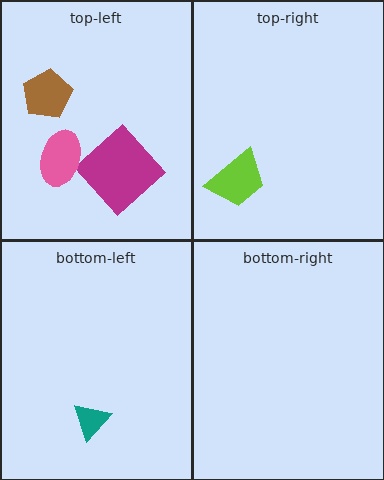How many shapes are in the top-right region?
1.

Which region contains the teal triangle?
The bottom-left region.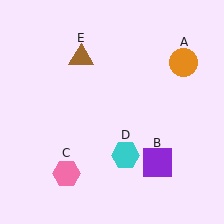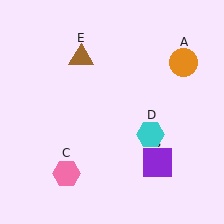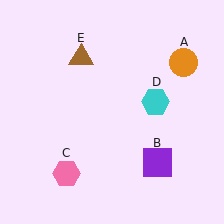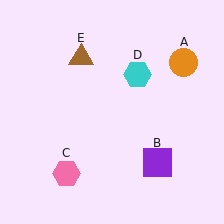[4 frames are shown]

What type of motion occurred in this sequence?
The cyan hexagon (object D) rotated counterclockwise around the center of the scene.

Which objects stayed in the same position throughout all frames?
Orange circle (object A) and purple square (object B) and pink hexagon (object C) and brown triangle (object E) remained stationary.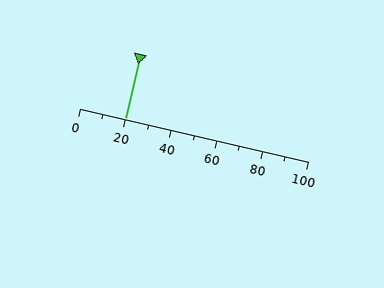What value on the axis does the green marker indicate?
The marker indicates approximately 20.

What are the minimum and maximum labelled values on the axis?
The axis runs from 0 to 100.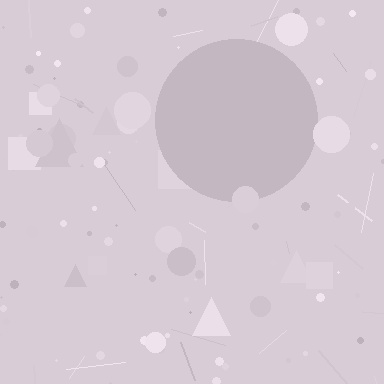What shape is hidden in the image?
A circle is hidden in the image.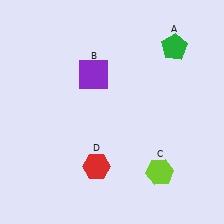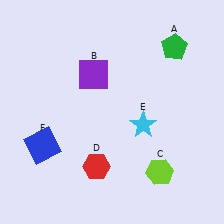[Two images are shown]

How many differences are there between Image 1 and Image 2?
There are 2 differences between the two images.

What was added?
A cyan star (E), a blue square (F) were added in Image 2.